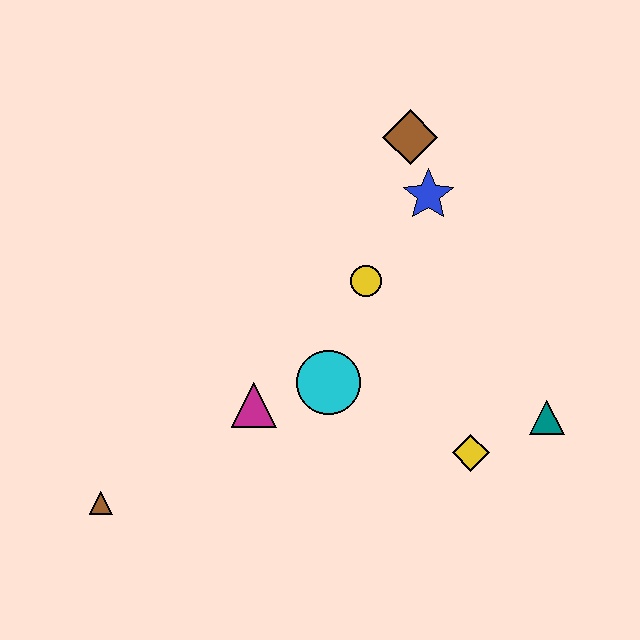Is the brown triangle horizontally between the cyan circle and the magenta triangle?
No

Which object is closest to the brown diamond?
The blue star is closest to the brown diamond.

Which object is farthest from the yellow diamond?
The brown triangle is farthest from the yellow diamond.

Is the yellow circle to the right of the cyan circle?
Yes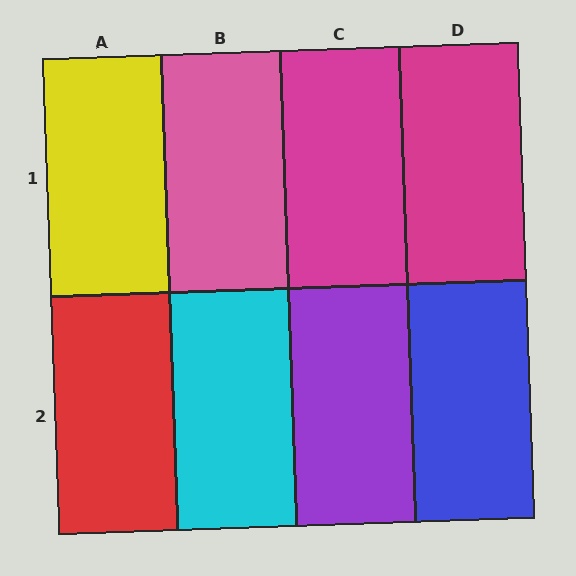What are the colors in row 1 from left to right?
Yellow, pink, magenta, magenta.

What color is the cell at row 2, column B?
Cyan.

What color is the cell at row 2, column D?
Blue.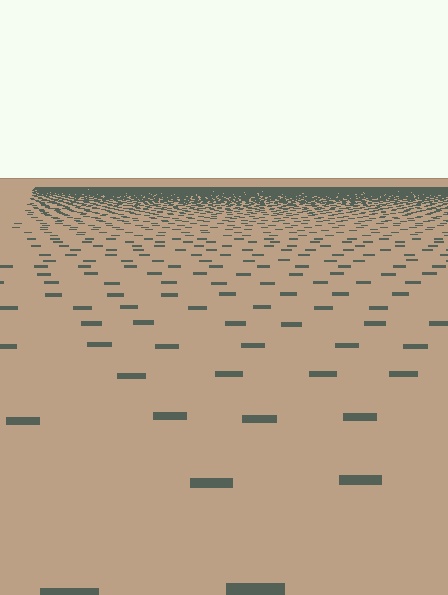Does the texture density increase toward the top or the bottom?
Density increases toward the top.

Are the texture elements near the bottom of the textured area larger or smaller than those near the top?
Larger. Near the bottom, elements are closer to the viewer and appear at a bigger on-screen size.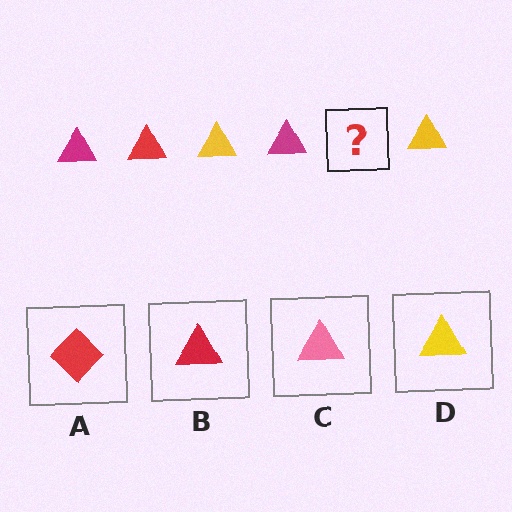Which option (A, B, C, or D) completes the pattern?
B.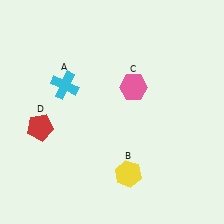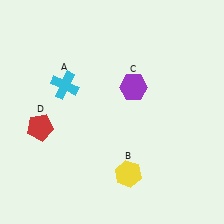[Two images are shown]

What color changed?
The hexagon (C) changed from pink in Image 1 to purple in Image 2.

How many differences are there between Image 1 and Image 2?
There is 1 difference between the two images.